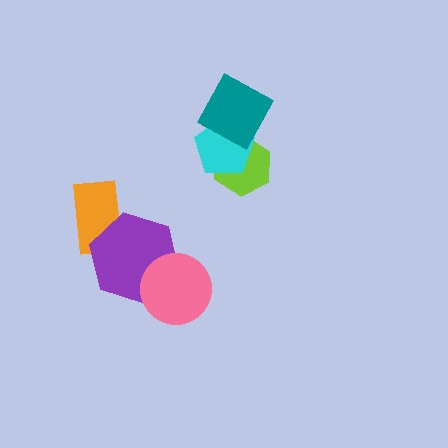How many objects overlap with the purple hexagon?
2 objects overlap with the purple hexagon.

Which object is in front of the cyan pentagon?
The teal diamond is in front of the cyan pentagon.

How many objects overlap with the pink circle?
1 object overlaps with the pink circle.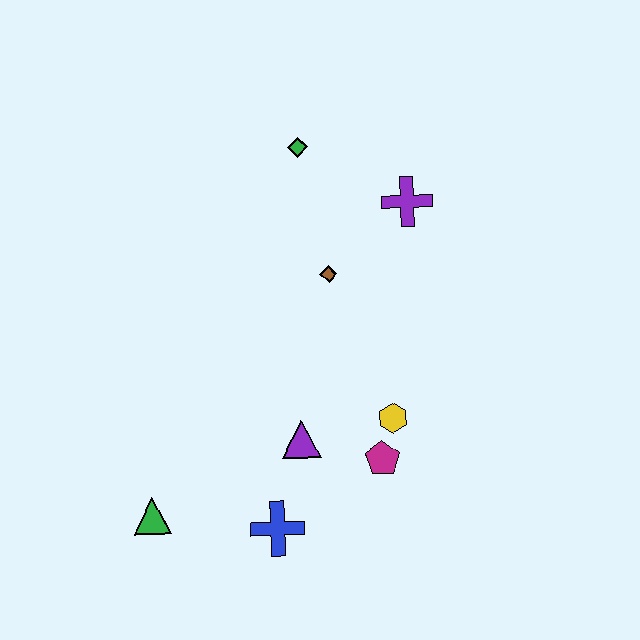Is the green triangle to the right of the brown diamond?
No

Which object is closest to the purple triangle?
The magenta pentagon is closest to the purple triangle.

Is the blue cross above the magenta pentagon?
No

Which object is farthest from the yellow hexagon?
The green diamond is farthest from the yellow hexagon.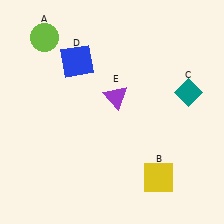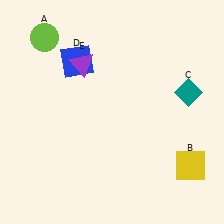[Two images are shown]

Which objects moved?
The objects that moved are: the yellow square (B), the purple triangle (E).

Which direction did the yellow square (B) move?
The yellow square (B) moved right.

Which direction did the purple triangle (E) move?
The purple triangle (E) moved left.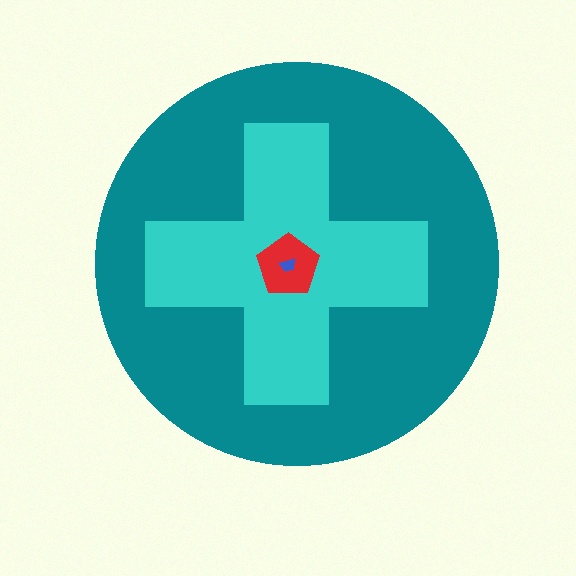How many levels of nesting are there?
4.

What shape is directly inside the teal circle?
The cyan cross.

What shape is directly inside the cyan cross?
The red pentagon.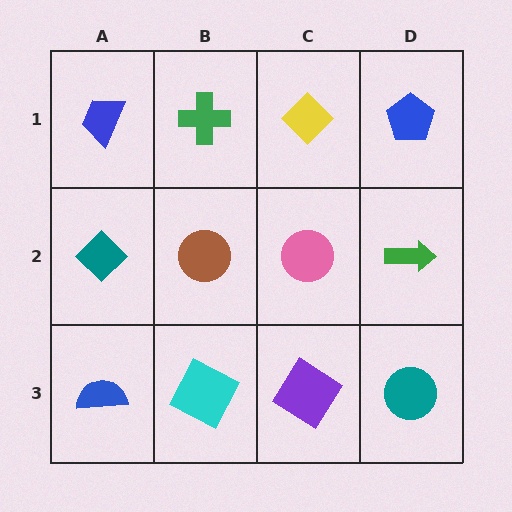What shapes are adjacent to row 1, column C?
A pink circle (row 2, column C), a green cross (row 1, column B), a blue pentagon (row 1, column D).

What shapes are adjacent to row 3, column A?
A teal diamond (row 2, column A), a cyan square (row 3, column B).